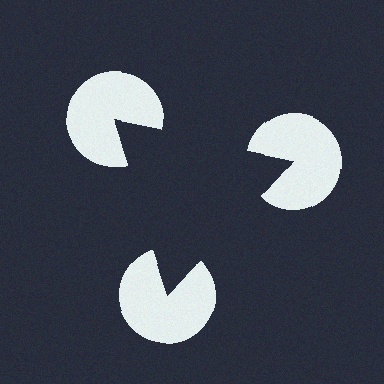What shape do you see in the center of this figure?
An illusory triangle — its edges are inferred from the aligned wedge cuts in the pac-man discs, not physically drawn.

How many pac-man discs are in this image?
There are 3 — one at each vertex of the illusory triangle.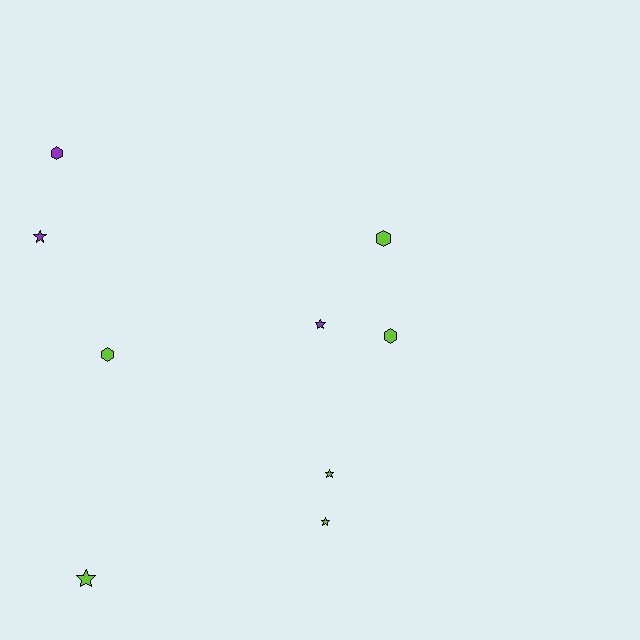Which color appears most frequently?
Lime, with 6 objects.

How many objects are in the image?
There are 9 objects.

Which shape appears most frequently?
Star, with 5 objects.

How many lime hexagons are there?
There are 3 lime hexagons.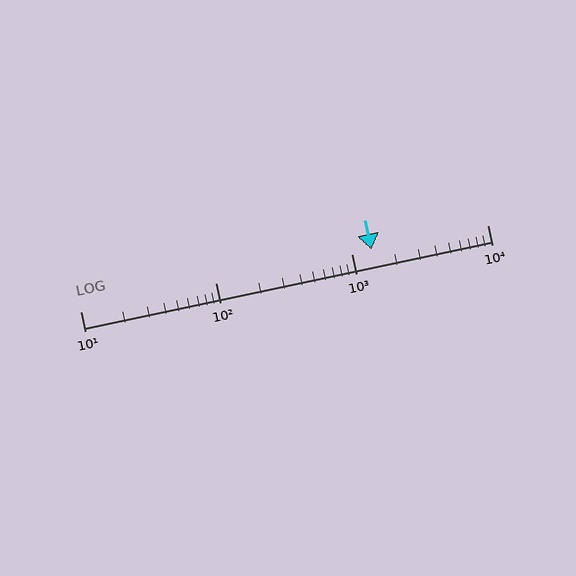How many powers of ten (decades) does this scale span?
The scale spans 3 decades, from 10 to 10000.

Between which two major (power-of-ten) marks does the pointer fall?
The pointer is between 1000 and 10000.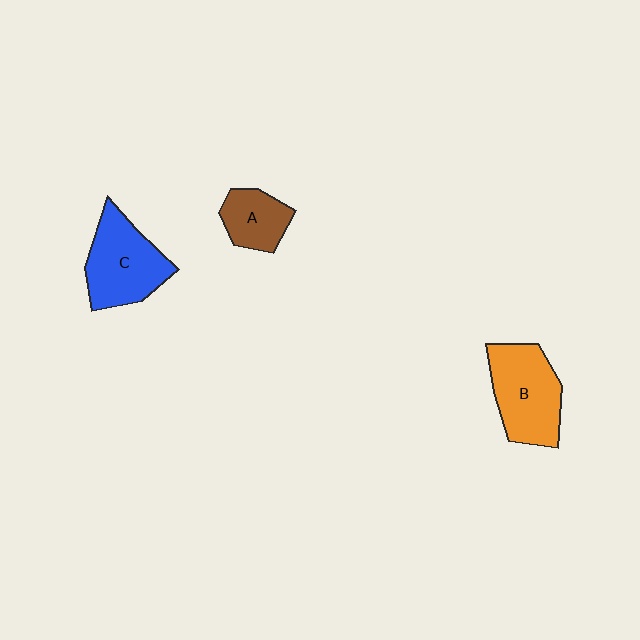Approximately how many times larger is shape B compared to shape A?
Approximately 1.8 times.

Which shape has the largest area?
Shape B (orange).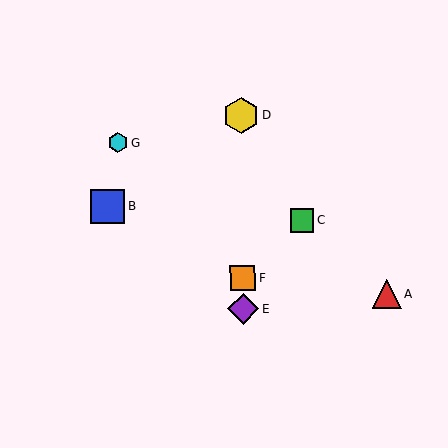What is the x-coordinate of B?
Object B is at x≈107.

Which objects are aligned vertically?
Objects D, E, F are aligned vertically.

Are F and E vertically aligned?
Yes, both are at x≈243.